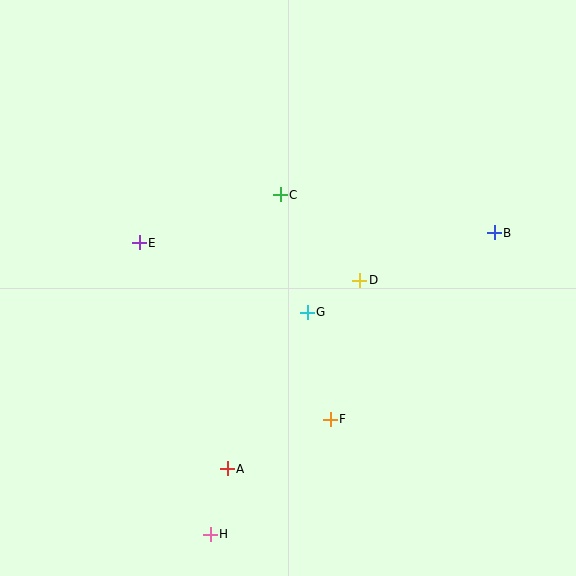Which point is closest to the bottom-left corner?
Point H is closest to the bottom-left corner.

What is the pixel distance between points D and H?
The distance between D and H is 294 pixels.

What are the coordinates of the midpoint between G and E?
The midpoint between G and E is at (223, 277).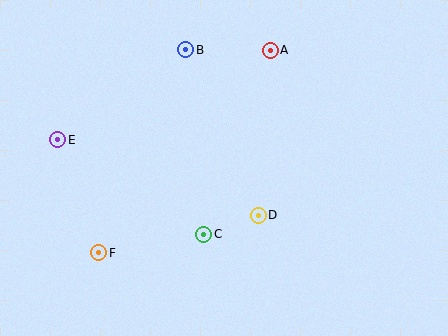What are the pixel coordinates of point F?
Point F is at (99, 253).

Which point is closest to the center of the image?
Point D at (258, 215) is closest to the center.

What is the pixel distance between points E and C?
The distance between E and C is 174 pixels.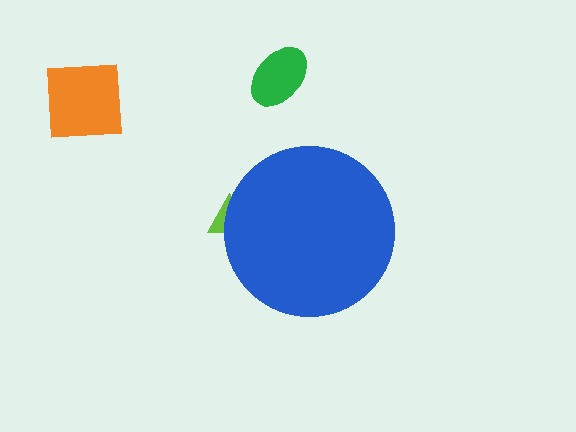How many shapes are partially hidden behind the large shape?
1 shape is partially hidden.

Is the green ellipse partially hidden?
No, the green ellipse is fully visible.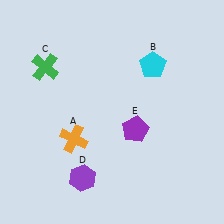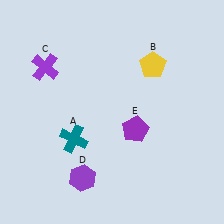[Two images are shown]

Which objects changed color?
A changed from orange to teal. B changed from cyan to yellow. C changed from green to purple.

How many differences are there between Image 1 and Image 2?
There are 3 differences between the two images.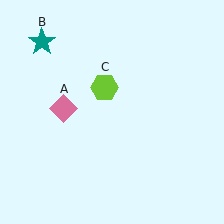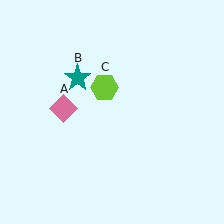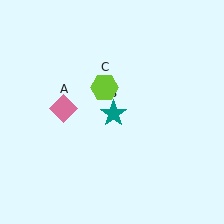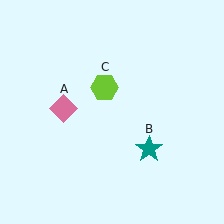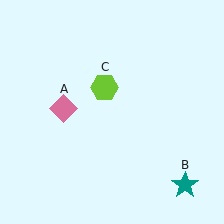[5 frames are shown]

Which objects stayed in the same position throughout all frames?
Pink diamond (object A) and lime hexagon (object C) remained stationary.